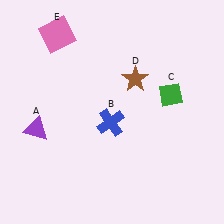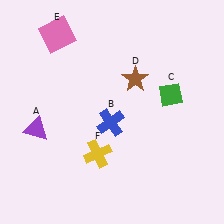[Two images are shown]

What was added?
A yellow cross (F) was added in Image 2.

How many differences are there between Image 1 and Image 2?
There is 1 difference between the two images.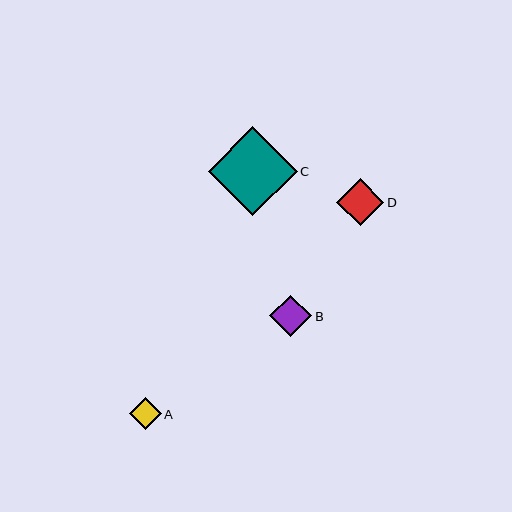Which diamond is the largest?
Diamond C is the largest with a size of approximately 89 pixels.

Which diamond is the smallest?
Diamond A is the smallest with a size of approximately 32 pixels.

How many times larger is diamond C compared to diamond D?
Diamond C is approximately 1.9 times the size of diamond D.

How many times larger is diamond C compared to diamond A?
Diamond C is approximately 2.8 times the size of diamond A.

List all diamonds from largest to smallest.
From largest to smallest: C, D, B, A.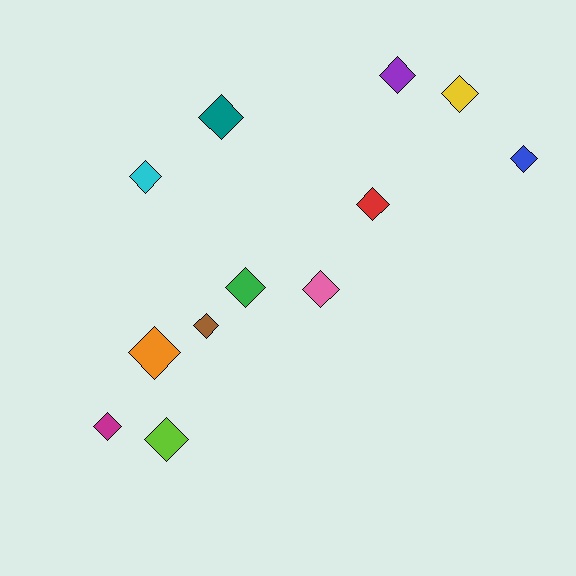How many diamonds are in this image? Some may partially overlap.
There are 12 diamonds.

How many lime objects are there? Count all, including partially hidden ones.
There is 1 lime object.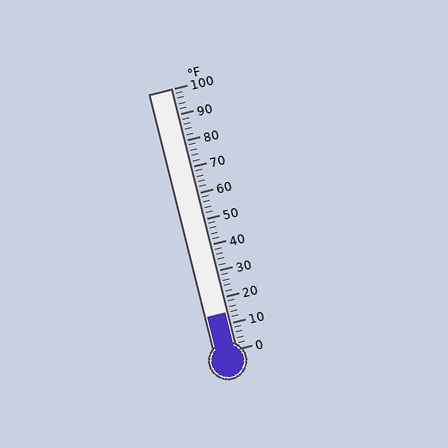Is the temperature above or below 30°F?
The temperature is below 30°F.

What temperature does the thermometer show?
The thermometer shows approximately 14°F.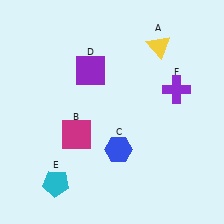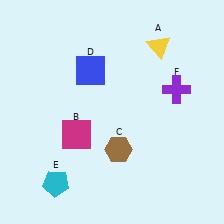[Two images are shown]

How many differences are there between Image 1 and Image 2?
There are 2 differences between the two images.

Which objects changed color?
C changed from blue to brown. D changed from purple to blue.